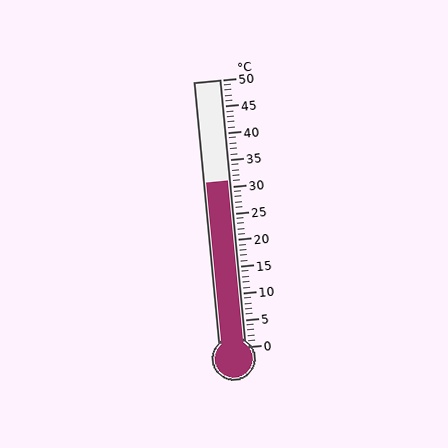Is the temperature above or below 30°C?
The temperature is above 30°C.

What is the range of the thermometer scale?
The thermometer scale ranges from 0°C to 50°C.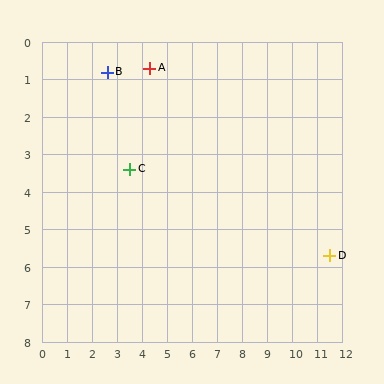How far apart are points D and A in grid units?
Points D and A are about 8.8 grid units apart.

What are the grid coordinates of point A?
Point A is at approximately (4.3, 0.7).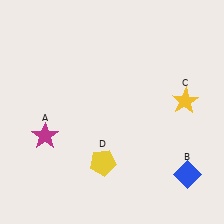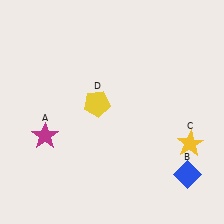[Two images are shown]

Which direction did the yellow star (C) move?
The yellow star (C) moved down.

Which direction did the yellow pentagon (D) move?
The yellow pentagon (D) moved up.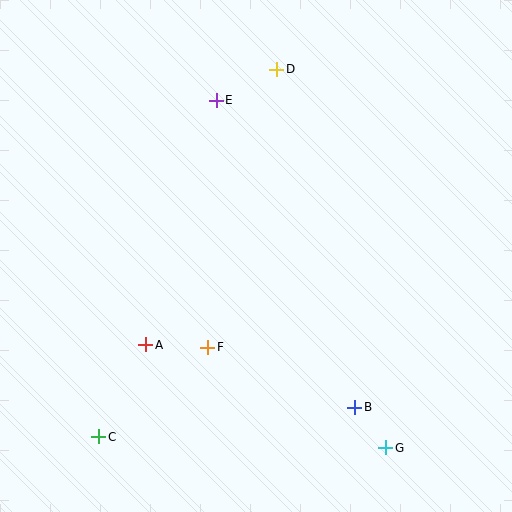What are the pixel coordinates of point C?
Point C is at (99, 437).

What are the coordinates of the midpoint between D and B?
The midpoint between D and B is at (316, 238).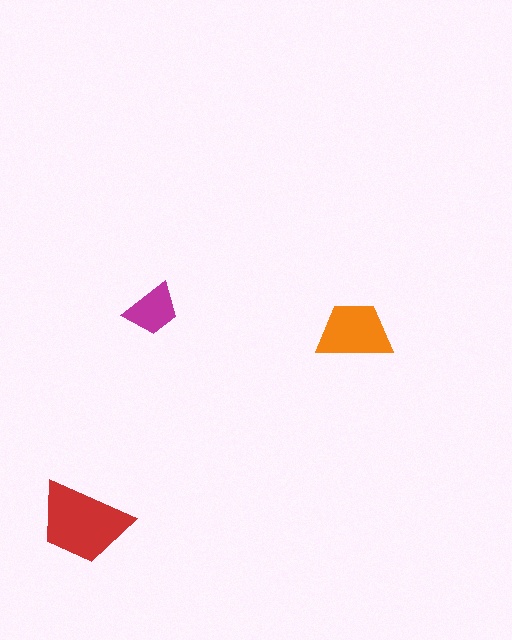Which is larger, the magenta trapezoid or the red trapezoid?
The red one.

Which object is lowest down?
The red trapezoid is bottommost.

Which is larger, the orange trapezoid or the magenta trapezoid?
The orange one.